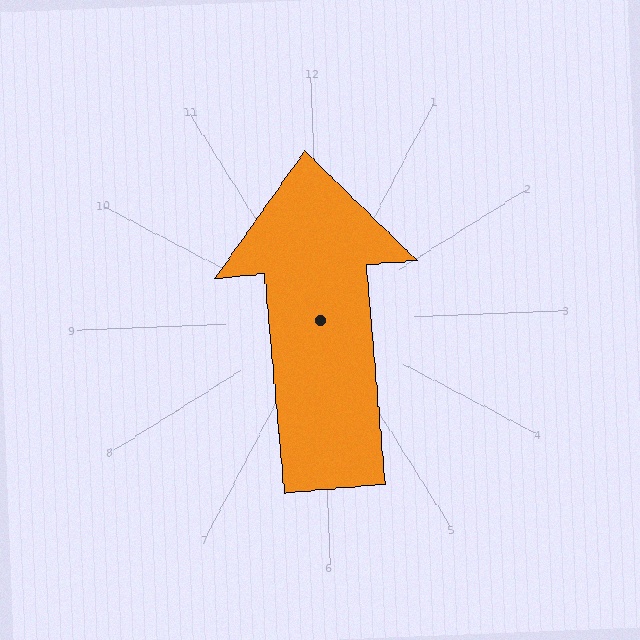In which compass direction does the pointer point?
North.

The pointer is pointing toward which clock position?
Roughly 12 o'clock.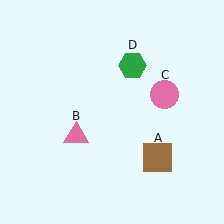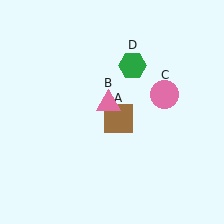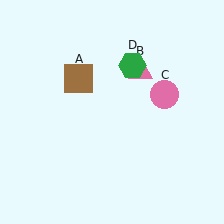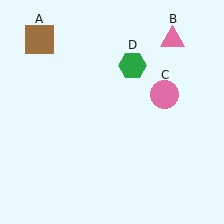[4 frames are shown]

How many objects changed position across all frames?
2 objects changed position: brown square (object A), pink triangle (object B).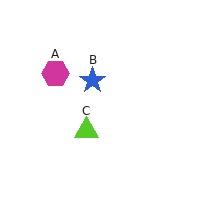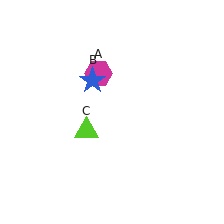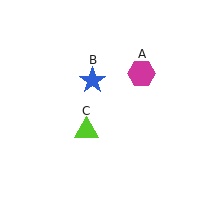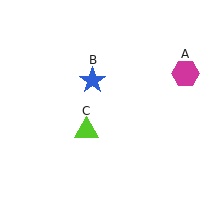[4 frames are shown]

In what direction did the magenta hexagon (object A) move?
The magenta hexagon (object A) moved right.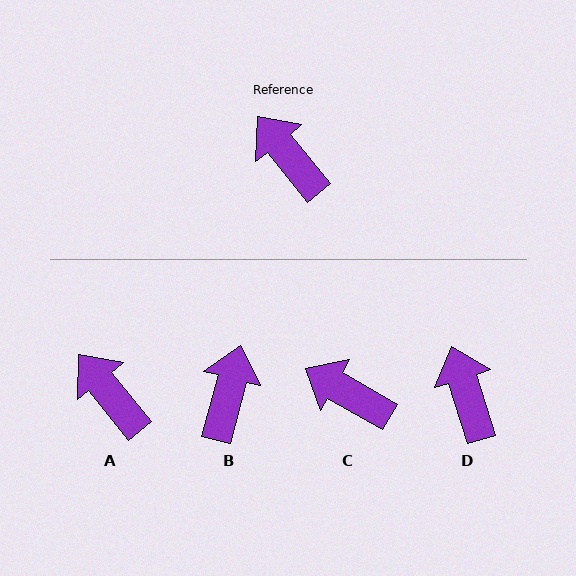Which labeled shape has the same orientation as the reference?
A.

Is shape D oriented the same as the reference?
No, it is off by about 21 degrees.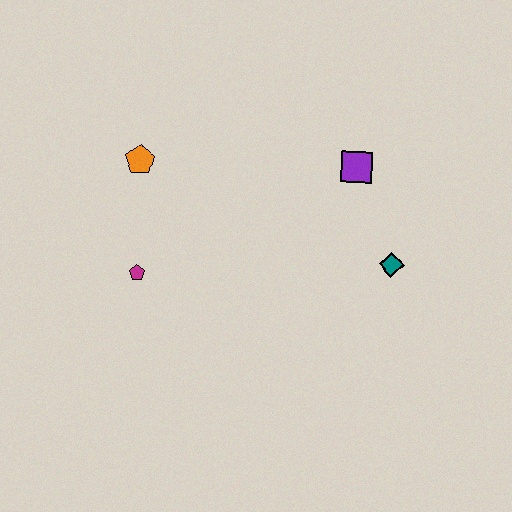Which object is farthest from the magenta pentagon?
The teal diamond is farthest from the magenta pentagon.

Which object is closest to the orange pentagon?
The magenta pentagon is closest to the orange pentagon.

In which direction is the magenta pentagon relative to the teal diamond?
The magenta pentagon is to the left of the teal diamond.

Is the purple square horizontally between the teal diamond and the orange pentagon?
Yes